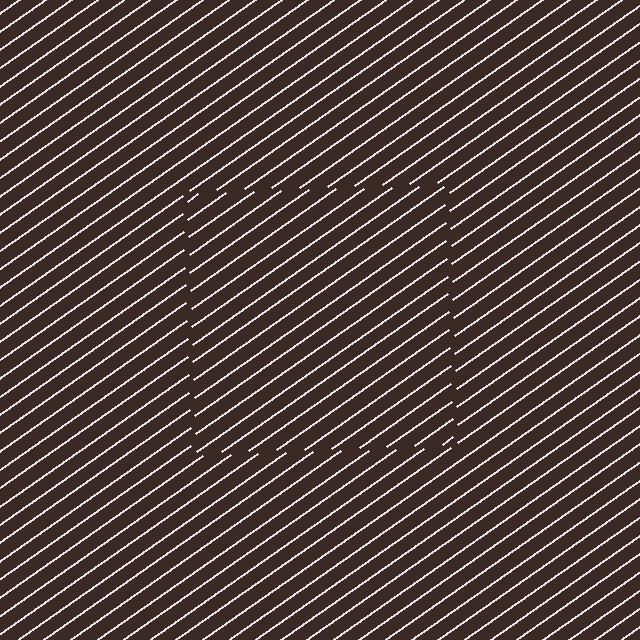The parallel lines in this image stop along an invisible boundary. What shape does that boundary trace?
An illusory square. The interior of the shape contains the same grating, shifted by half a period — the contour is defined by the phase discontinuity where line-ends from the inner and outer gratings abut.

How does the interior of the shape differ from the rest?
The interior of the shape contains the same grating, shifted by half a period — the contour is defined by the phase discontinuity where line-ends from the inner and outer gratings abut.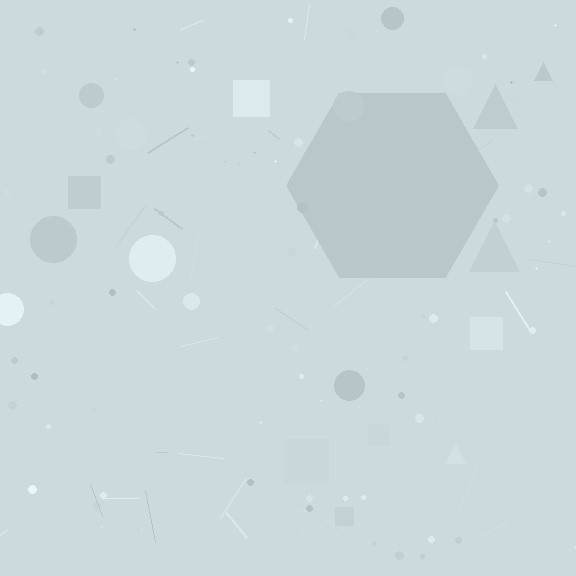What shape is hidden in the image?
A hexagon is hidden in the image.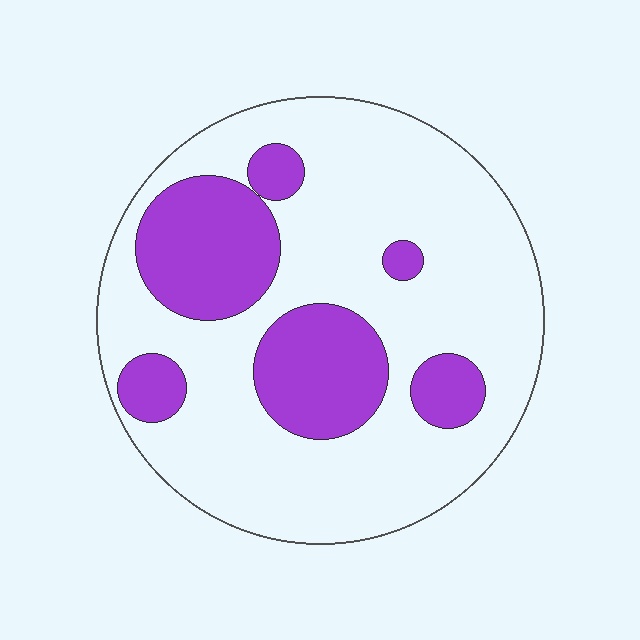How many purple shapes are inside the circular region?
6.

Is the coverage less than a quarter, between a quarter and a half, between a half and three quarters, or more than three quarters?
Between a quarter and a half.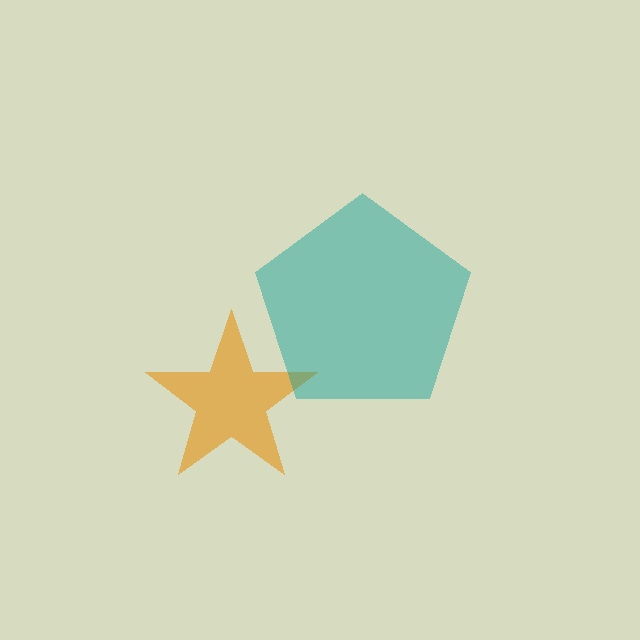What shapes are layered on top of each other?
The layered shapes are: an orange star, a teal pentagon.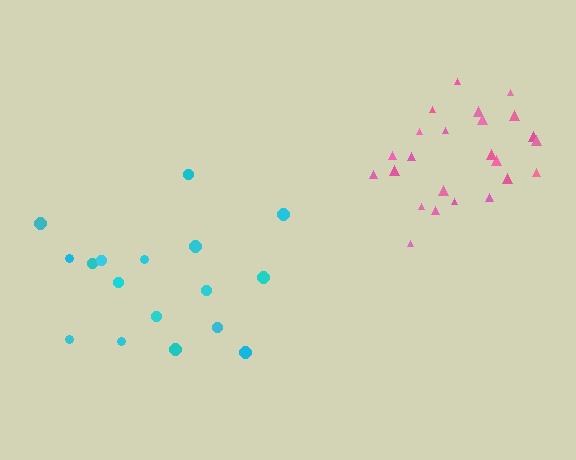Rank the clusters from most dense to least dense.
pink, cyan.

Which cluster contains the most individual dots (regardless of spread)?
Pink (24).